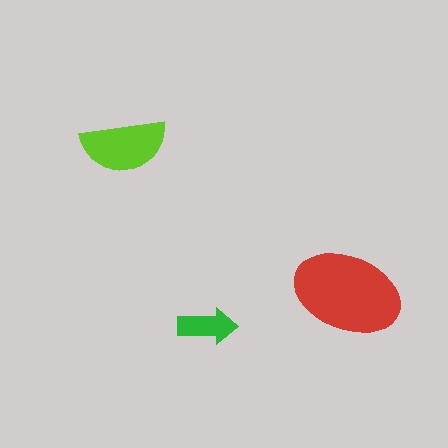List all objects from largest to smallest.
The red ellipse, the lime semicircle, the green arrow.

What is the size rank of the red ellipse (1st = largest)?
1st.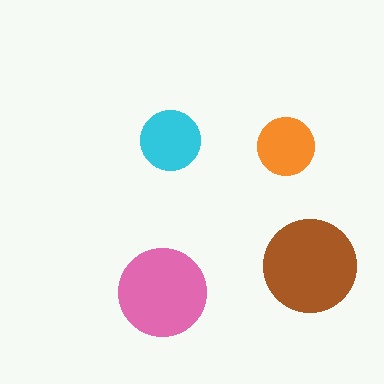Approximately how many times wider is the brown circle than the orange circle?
About 1.5 times wider.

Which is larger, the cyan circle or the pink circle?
The pink one.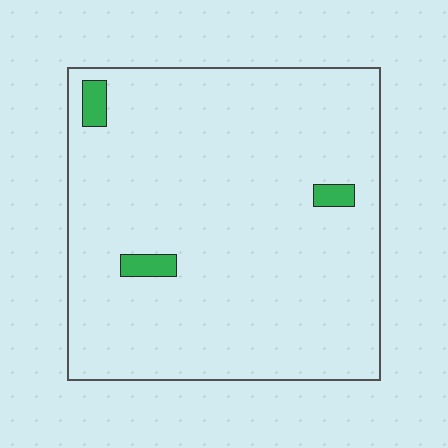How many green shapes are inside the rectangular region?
3.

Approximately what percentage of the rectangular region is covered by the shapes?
Approximately 5%.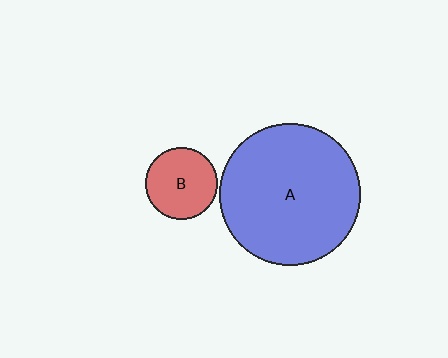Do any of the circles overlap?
No, none of the circles overlap.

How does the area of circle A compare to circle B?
Approximately 3.8 times.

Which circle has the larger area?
Circle A (blue).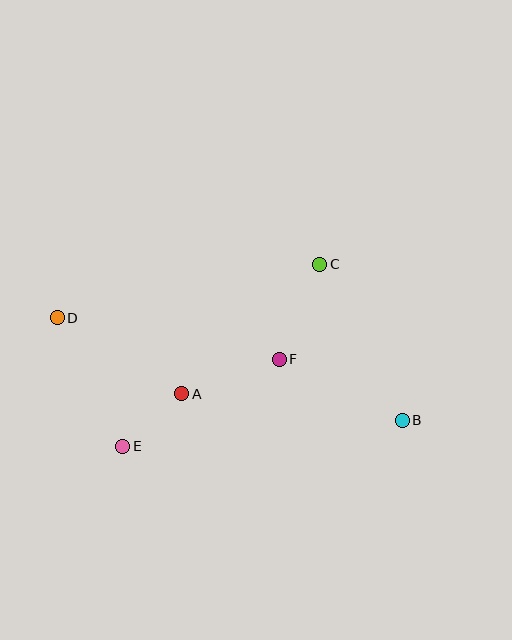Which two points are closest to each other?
Points A and E are closest to each other.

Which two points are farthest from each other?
Points B and D are farthest from each other.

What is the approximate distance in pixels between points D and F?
The distance between D and F is approximately 226 pixels.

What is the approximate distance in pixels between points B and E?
The distance between B and E is approximately 281 pixels.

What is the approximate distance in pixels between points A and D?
The distance between A and D is approximately 146 pixels.